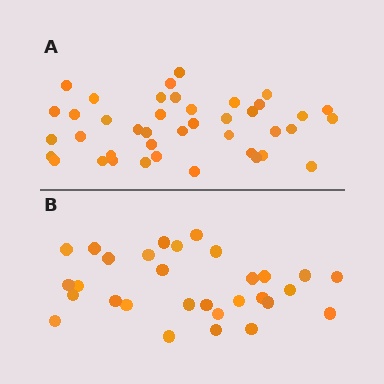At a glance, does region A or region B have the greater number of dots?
Region A (the top region) has more dots.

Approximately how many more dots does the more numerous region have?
Region A has roughly 12 or so more dots than region B.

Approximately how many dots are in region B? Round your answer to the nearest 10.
About 30 dots.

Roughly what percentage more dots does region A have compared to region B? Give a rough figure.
About 35% more.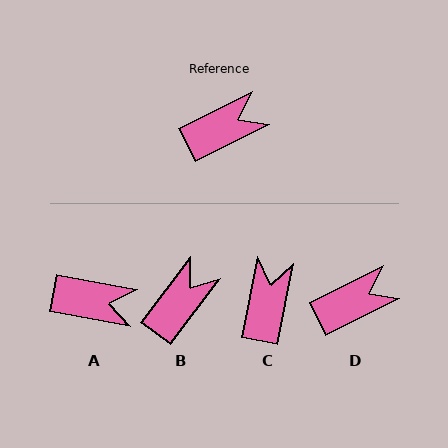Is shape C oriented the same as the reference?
No, it is off by about 52 degrees.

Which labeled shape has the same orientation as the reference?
D.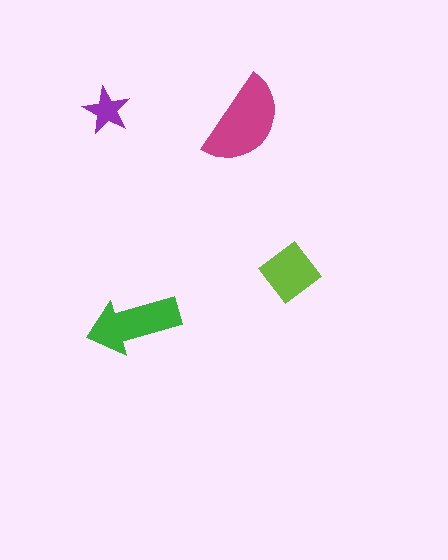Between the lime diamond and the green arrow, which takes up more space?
The green arrow.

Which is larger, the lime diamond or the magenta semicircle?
The magenta semicircle.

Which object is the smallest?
The purple star.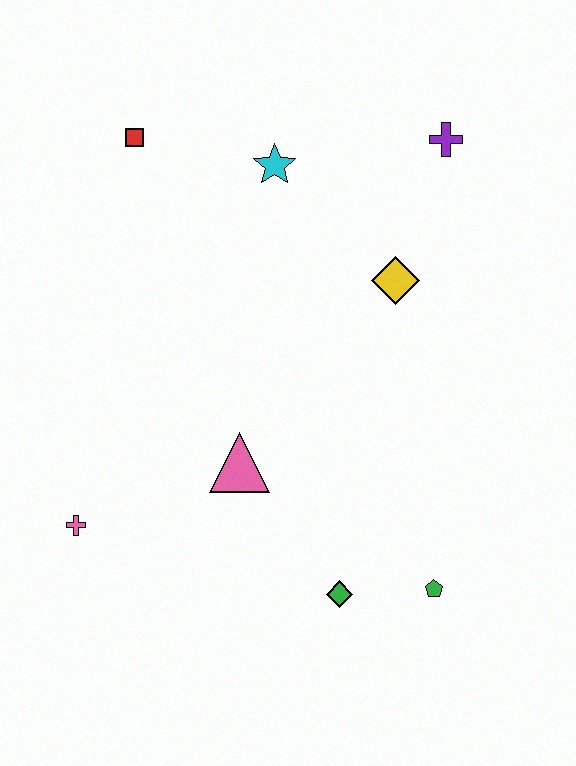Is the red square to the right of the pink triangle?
No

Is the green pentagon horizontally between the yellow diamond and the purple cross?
Yes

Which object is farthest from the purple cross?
The pink cross is farthest from the purple cross.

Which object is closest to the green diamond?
The green pentagon is closest to the green diamond.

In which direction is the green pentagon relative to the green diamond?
The green pentagon is to the right of the green diamond.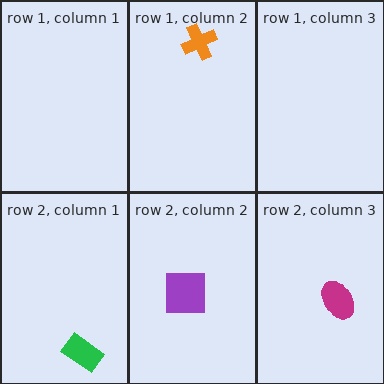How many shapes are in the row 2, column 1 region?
1.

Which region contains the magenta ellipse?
The row 2, column 3 region.